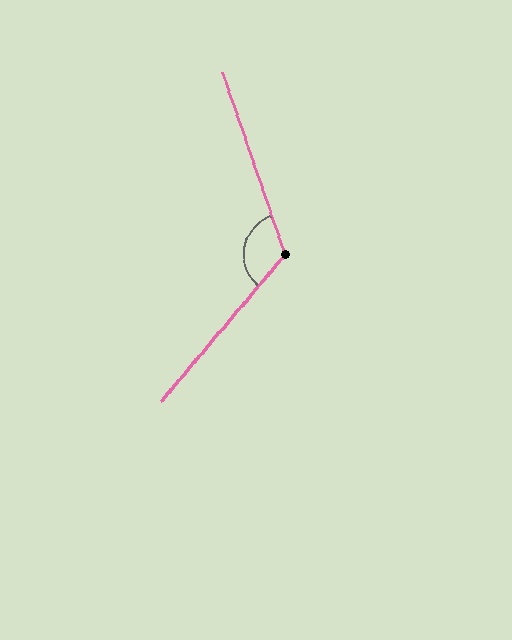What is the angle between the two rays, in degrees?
Approximately 121 degrees.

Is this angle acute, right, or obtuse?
It is obtuse.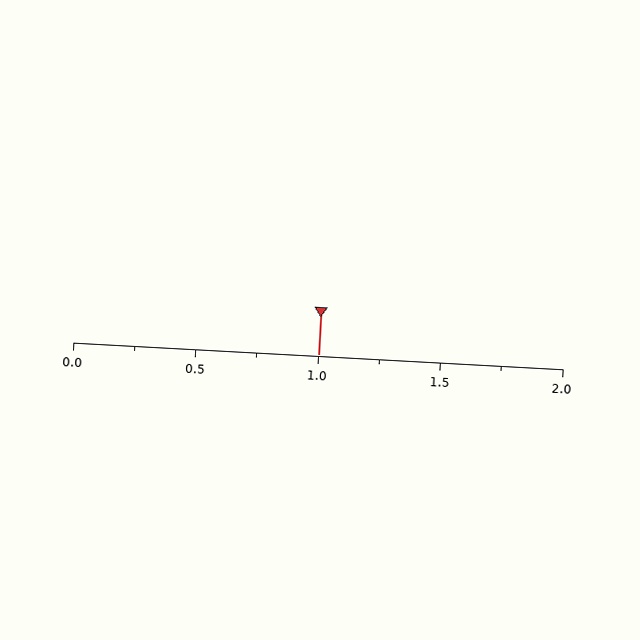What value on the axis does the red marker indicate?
The marker indicates approximately 1.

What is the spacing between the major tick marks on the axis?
The major ticks are spaced 0.5 apart.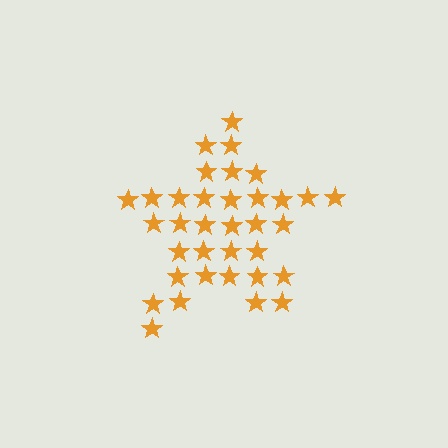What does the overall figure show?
The overall figure shows a star.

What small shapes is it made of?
It is made of small stars.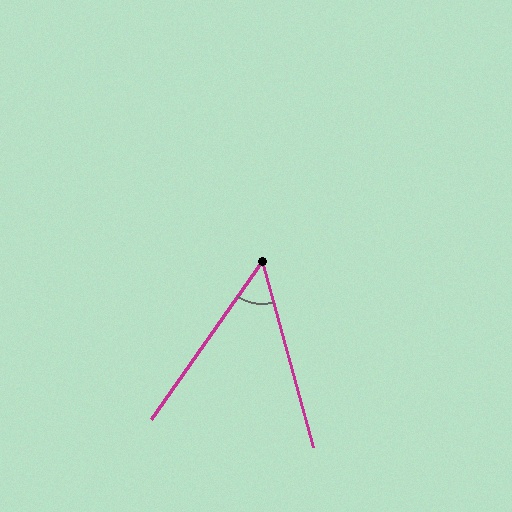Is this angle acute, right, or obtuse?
It is acute.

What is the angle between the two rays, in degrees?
Approximately 51 degrees.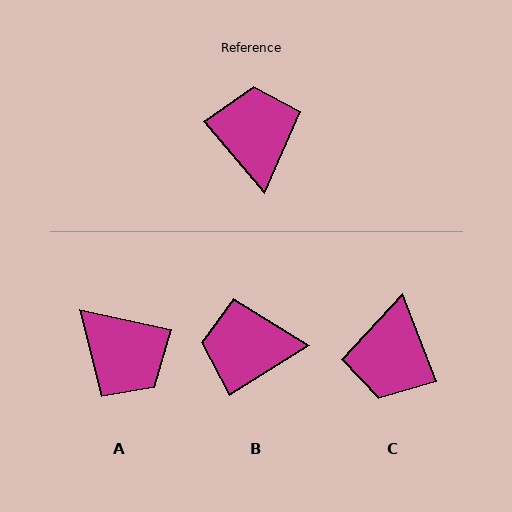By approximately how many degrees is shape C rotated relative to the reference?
Approximately 162 degrees counter-clockwise.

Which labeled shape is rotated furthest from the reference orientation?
C, about 162 degrees away.